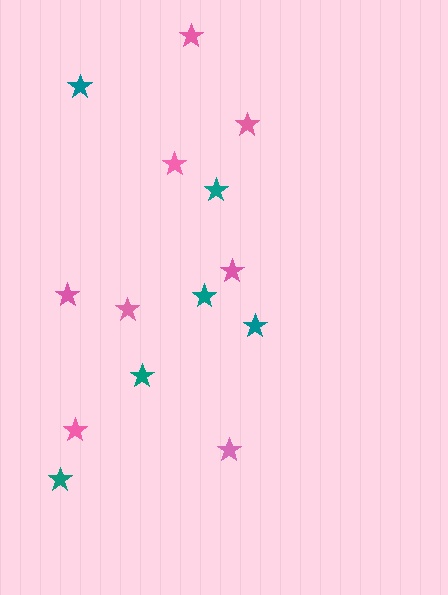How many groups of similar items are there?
There are 2 groups: one group of teal stars (6) and one group of pink stars (8).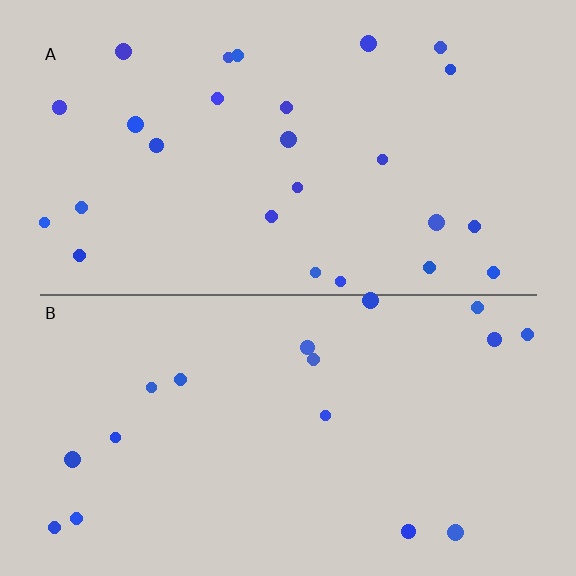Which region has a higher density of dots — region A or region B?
A (the top).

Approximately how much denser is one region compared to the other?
Approximately 1.5× — region A over region B.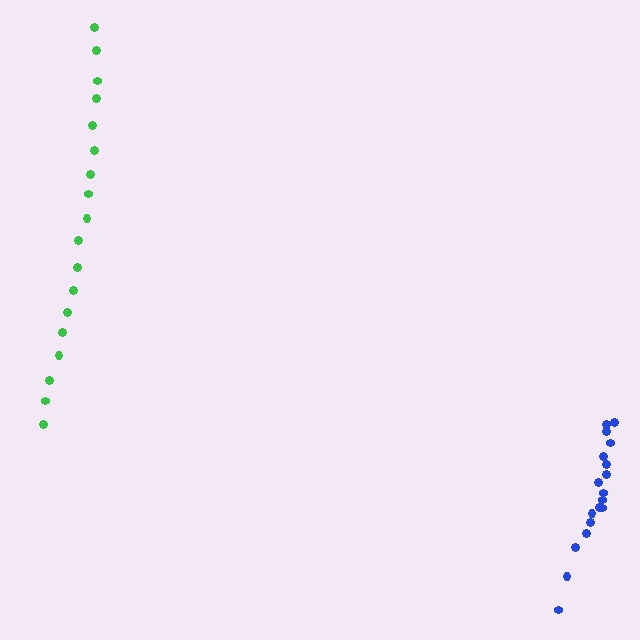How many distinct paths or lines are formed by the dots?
There are 2 distinct paths.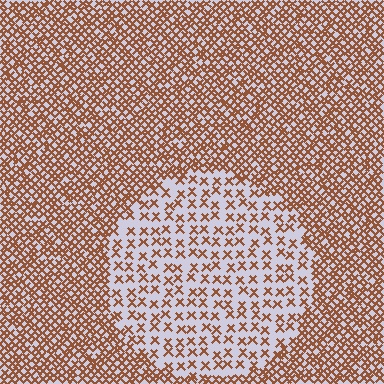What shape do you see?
I see a circle.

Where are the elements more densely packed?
The elements are more densely packed outside the circle boundary.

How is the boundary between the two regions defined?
The boundary is defined by a change in element density (approximately 2.5x ratio). All elements are the same color, size, and shape.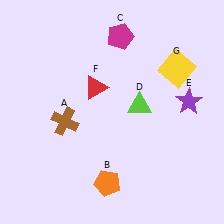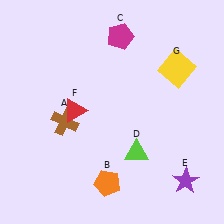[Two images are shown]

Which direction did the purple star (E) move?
The purple star (E) moved down.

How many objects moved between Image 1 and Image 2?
3 objects moved between the two images.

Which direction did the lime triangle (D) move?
The lime triangle (D) moved down.